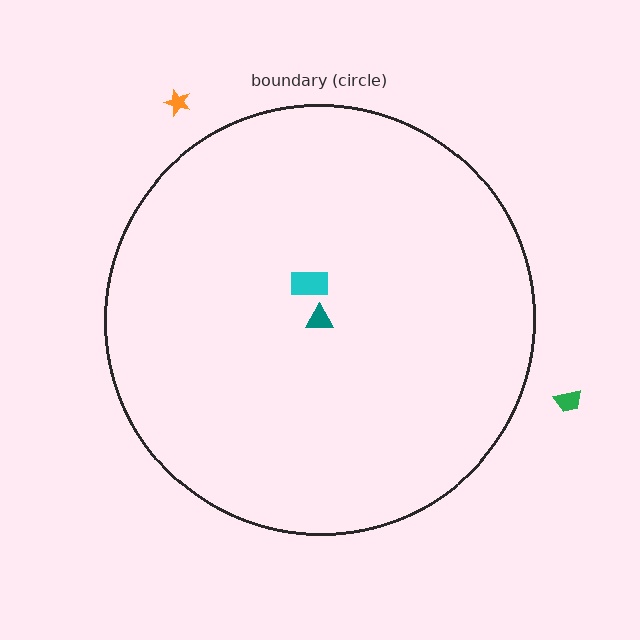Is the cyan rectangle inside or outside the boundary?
Inside.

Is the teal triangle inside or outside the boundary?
Inside.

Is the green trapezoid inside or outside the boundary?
Outside.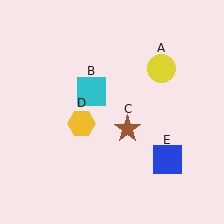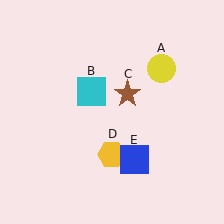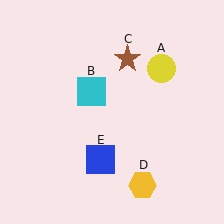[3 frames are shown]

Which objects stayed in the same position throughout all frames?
Yellow circle (object A) and cyan square (object B) remained stationary.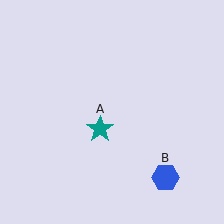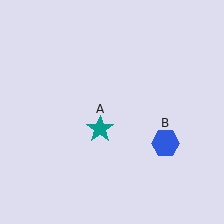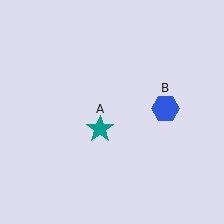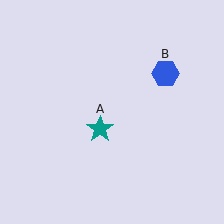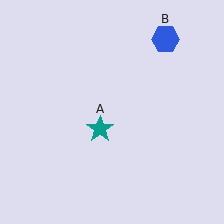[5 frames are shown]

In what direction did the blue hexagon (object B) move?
The blue hexagon (object B) moved up.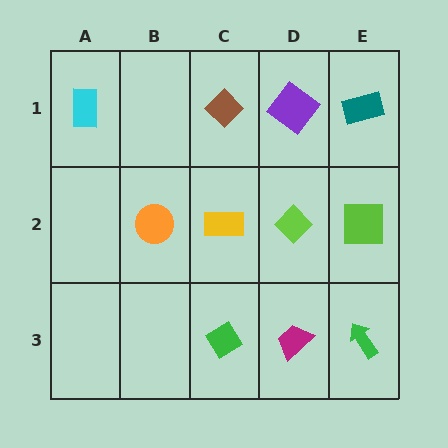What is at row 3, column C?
A green diamond.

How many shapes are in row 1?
4 shapes.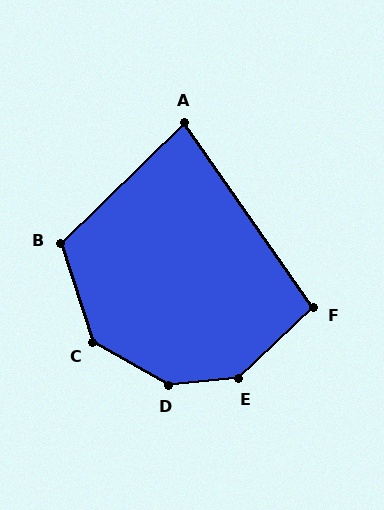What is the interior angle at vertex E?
Approximately 142 degrees (obtuse).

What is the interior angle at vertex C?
Approximately 138 degrees (obtuse).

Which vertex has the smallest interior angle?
A, at approximately 81 degrees.